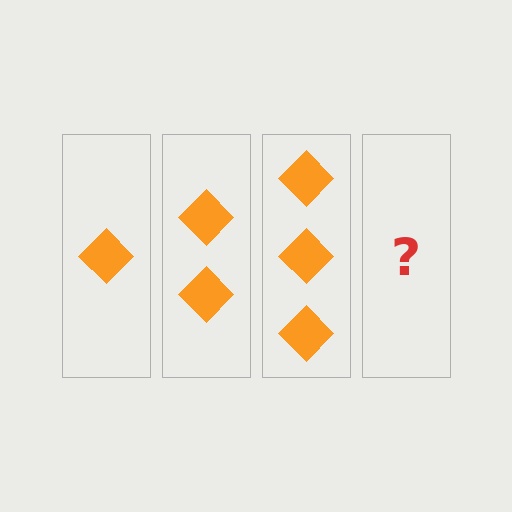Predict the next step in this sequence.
The next step is 4 diamonds.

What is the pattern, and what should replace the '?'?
The pattern is that each step adds one more diamond. The '?' should be 4 diamonds.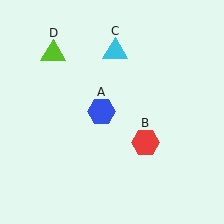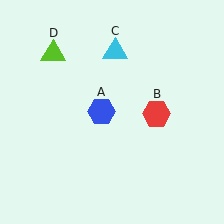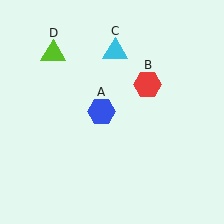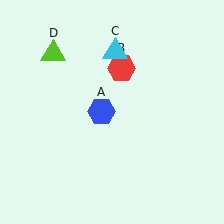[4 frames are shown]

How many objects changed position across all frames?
1 object changed position: red hexagon (object B).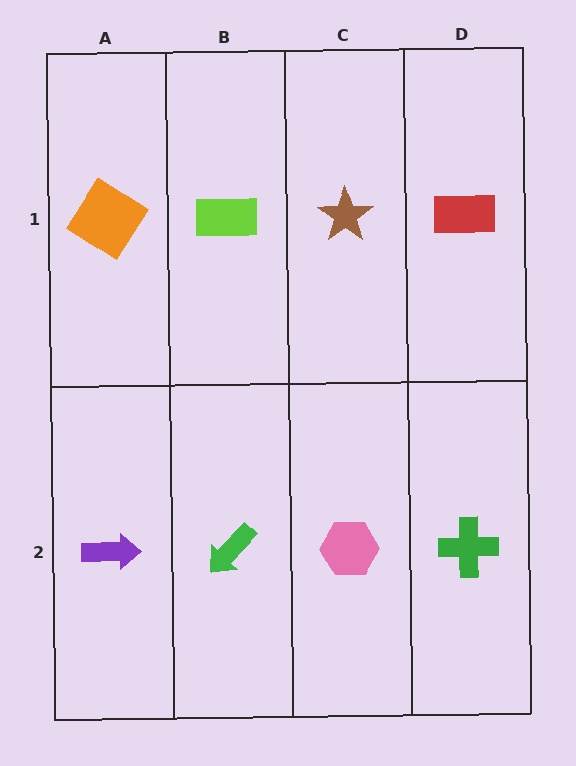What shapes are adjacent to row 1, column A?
A purple arrow (row 2, column A), a lime rectangle (row 1, column B).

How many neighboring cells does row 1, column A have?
2.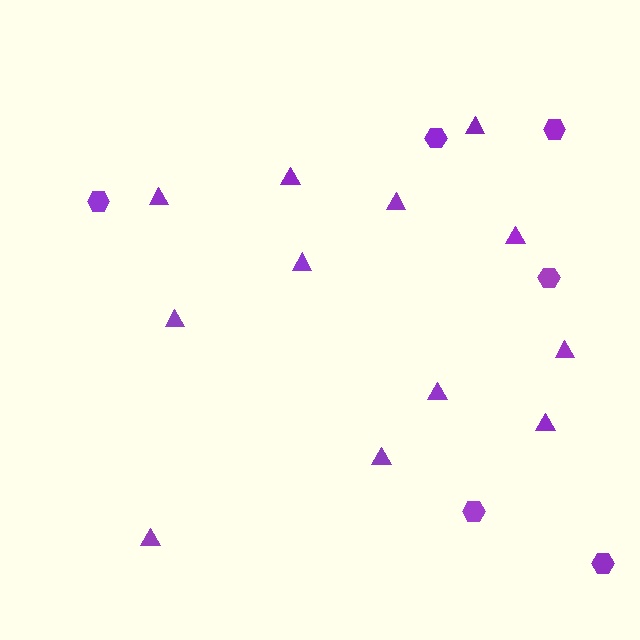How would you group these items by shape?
There are 2 groups: one group of triangles (12) and one group of hexagons (6).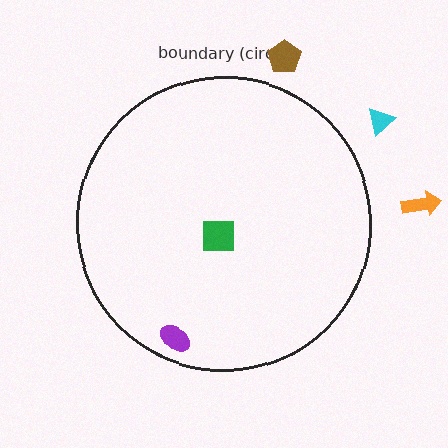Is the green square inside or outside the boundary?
Inside.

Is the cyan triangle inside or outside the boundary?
Outside.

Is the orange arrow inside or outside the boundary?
Outside.